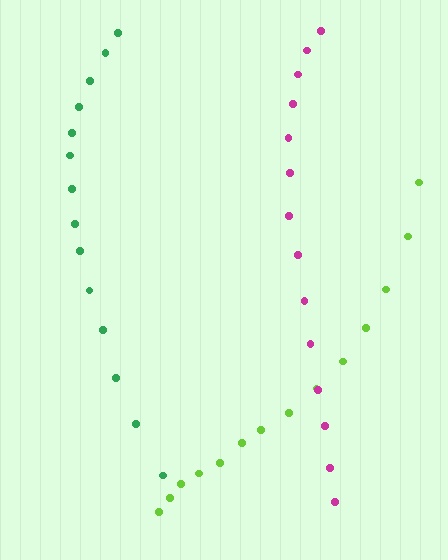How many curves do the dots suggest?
There are 3 distinct paths.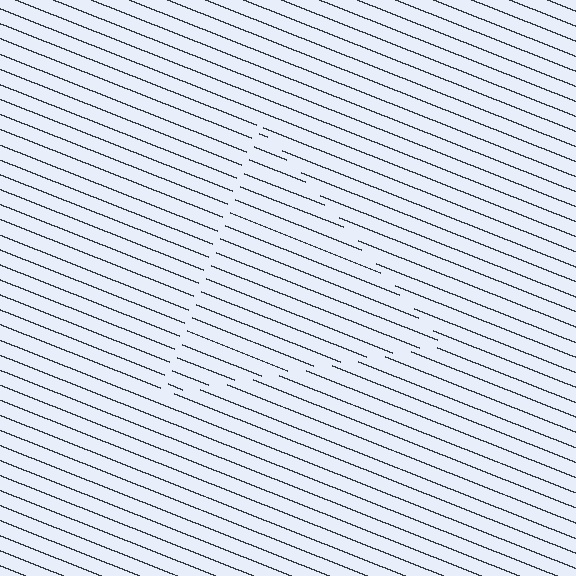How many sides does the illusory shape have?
3 sides — the line-ends trace a triangle.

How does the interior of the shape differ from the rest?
The interior of the shape contains the same grating, shifted by half a period — the contour is defined by the phase discontinuity where line-ends from the inner and outer gratings abut.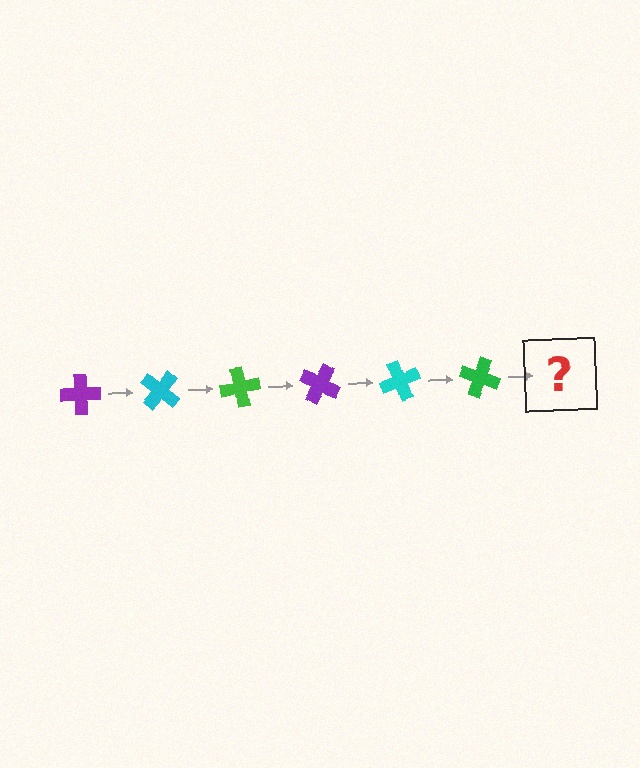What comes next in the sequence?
The next element should be a purple cross, rotated 240 degrees from the start.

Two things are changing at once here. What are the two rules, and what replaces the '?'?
The two rules are that it rotates 40 degrees each step and the color cycles through purple, cyan, and green. The '?' should be a purple cross, rotated 240 degrees from the start.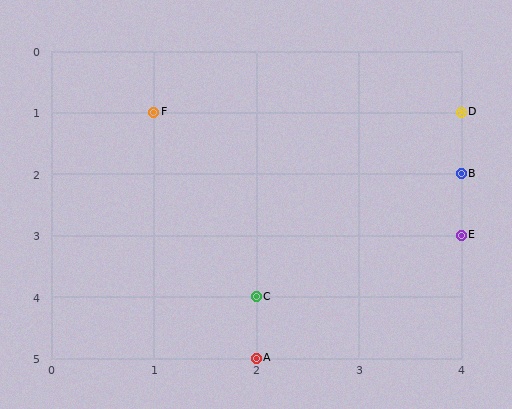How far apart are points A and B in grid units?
Points A and B are 2 columns and 3 rows apart (about 3.6 grid units diagonally).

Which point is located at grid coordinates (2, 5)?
Point A is at (2, 5).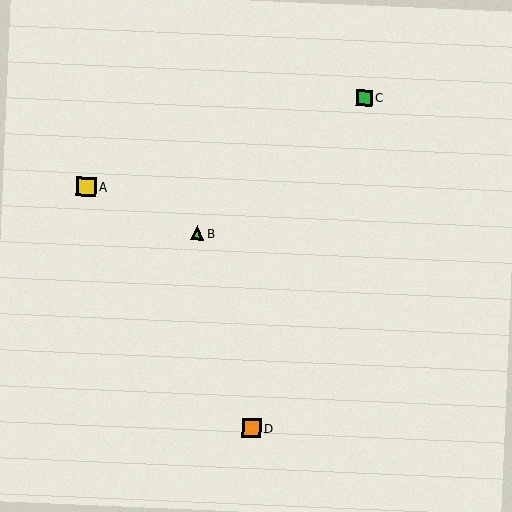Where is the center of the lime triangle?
The center of the lime triangle is at (197, 233).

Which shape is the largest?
The yellow square (labeled A) is the largest.